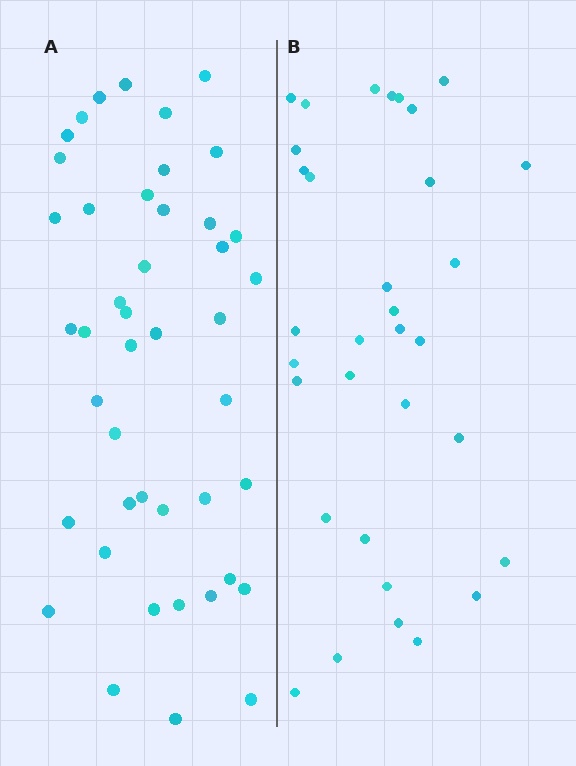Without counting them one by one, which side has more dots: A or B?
Region A (the left region) has more dots.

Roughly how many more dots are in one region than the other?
Region A has roughly 12 or so more dots than region B.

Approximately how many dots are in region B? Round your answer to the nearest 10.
About 30 dots. (The exact count is 33, which rounds to 30.)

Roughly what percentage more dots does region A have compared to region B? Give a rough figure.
About 35% more.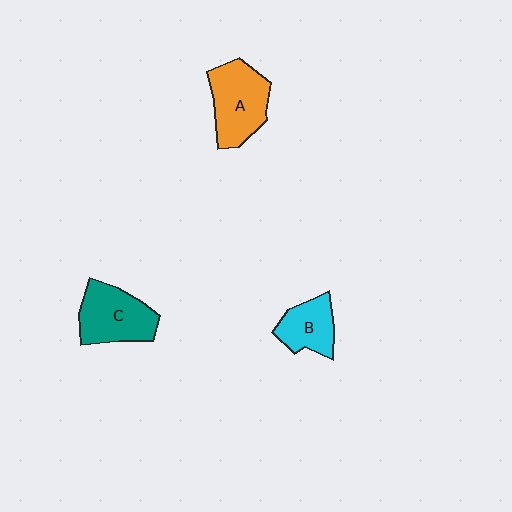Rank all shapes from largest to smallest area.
From largest to smallest: A (orange), C (teal), B (cyan).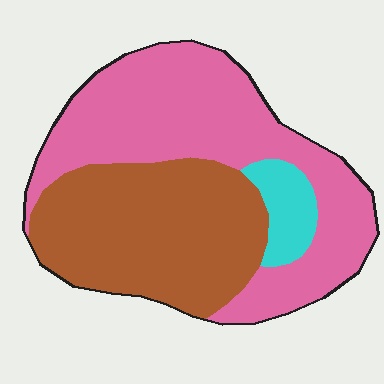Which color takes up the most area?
Pink, at roughly 50%.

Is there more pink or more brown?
Pink.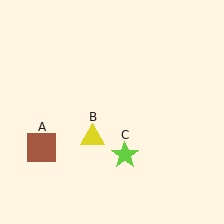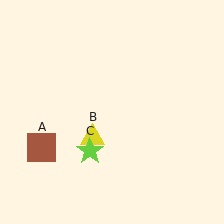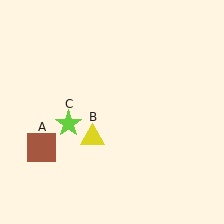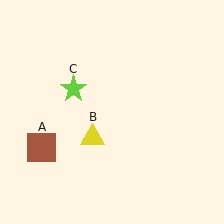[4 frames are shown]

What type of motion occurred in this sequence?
The lime star (object C) rotated clockwise around the center of the scene.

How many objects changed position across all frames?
1 object changed position: lime star (object C).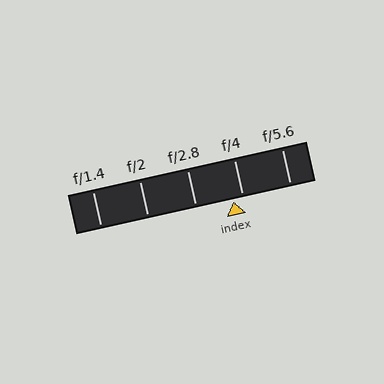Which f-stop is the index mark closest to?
The index mark is closest to f/4.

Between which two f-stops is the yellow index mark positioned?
The index mark is between f/2.8 and f/4.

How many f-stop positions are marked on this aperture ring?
There are 5 f-stop positions marked.